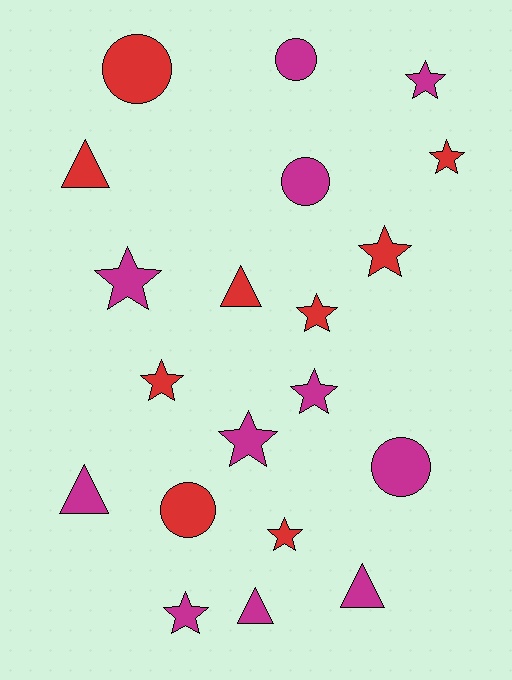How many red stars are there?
There are 5 red stars.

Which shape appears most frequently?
Star, with 10 objects.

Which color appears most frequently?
Magenta, with 11 objects.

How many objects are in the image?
There are 20 objects.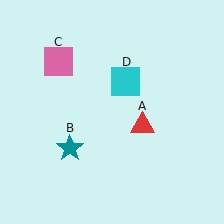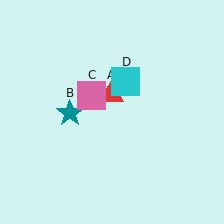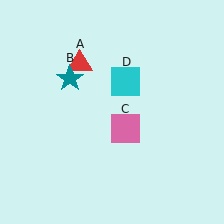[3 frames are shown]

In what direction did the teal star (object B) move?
The teal star (object B) moved up.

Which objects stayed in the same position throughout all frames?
Cyan square (object D) remained stationary.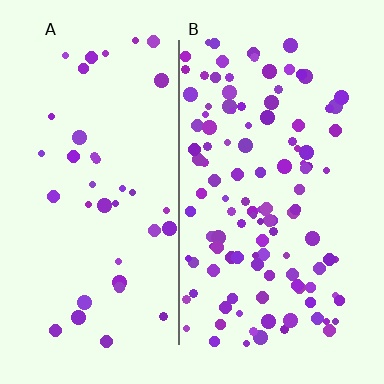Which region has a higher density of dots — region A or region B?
B (the right).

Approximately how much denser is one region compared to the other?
Approximately 3.0× — region B over region A.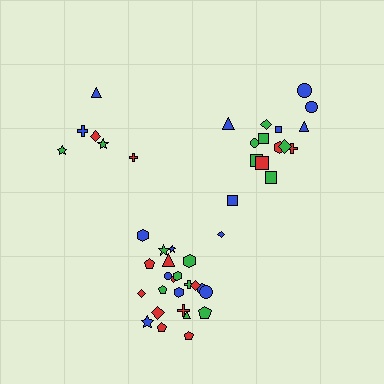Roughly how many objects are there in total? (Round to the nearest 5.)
Roughly 45 objects in total.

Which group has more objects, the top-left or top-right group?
The top-right group.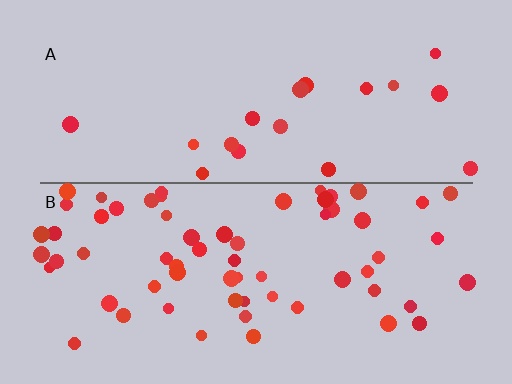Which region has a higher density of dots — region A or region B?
B (the bottom).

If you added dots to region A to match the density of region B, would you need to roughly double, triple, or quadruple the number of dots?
Approximately triple.